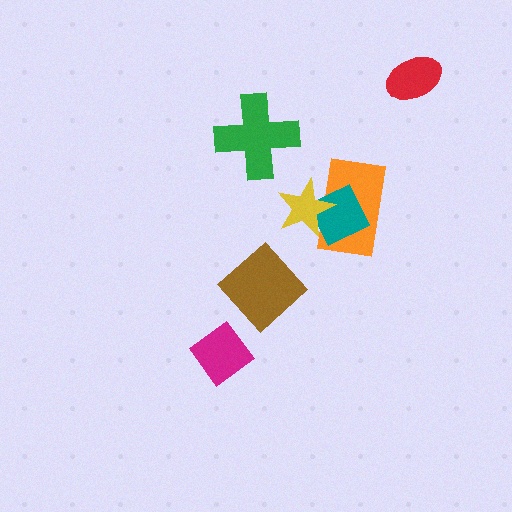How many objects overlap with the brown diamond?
0 objects overlap with the brown diamond.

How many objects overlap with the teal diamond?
2 objects overlap with the teal diamond.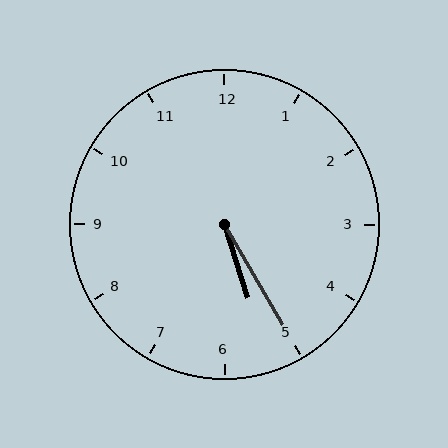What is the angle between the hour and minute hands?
Approximately 12 degrees.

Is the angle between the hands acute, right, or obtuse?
It is acute.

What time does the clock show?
5:25.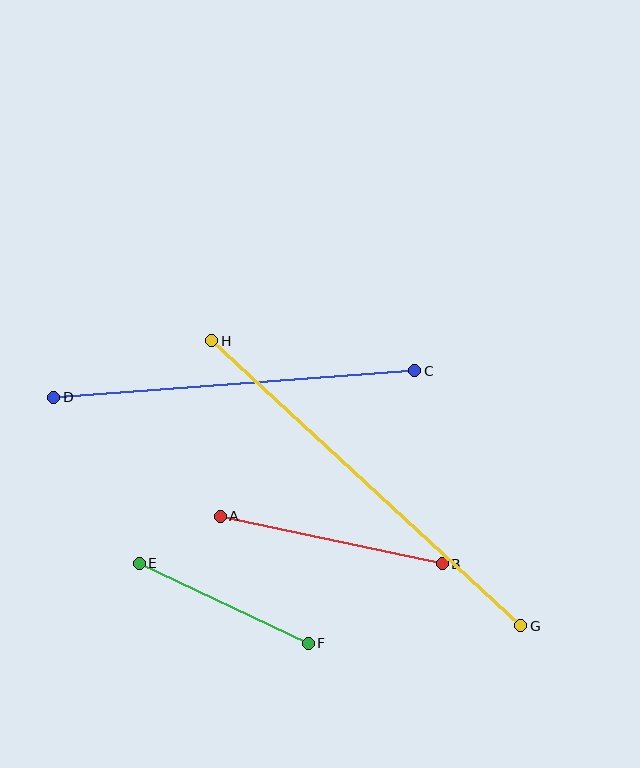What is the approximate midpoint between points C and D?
The midpoint is at approximately (234, 384) pixels.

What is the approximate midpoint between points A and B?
The midpoint is at approximately (331, 540) pixels.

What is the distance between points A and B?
The distance is approximately 227 pixels.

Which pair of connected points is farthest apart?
Points G and H are farthest apart.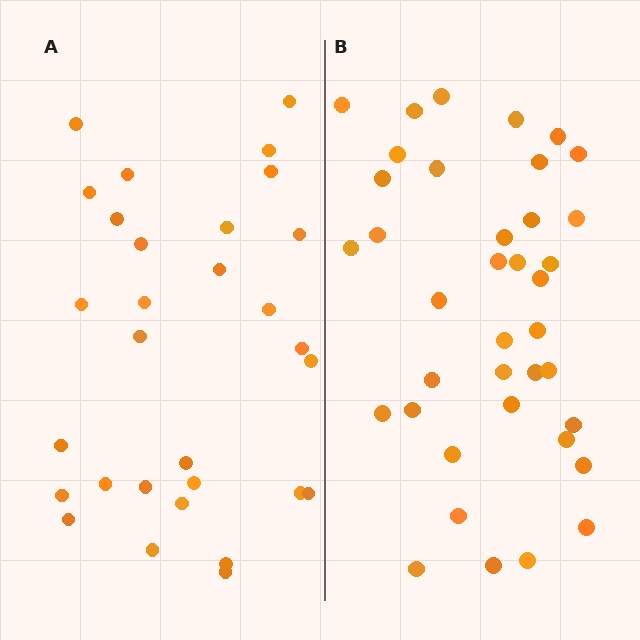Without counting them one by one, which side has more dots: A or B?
Region B (the right region) has more dots.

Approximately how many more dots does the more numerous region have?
Region B has roughly 8 or so more dots than region A.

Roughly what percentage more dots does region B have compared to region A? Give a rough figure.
About 25% more.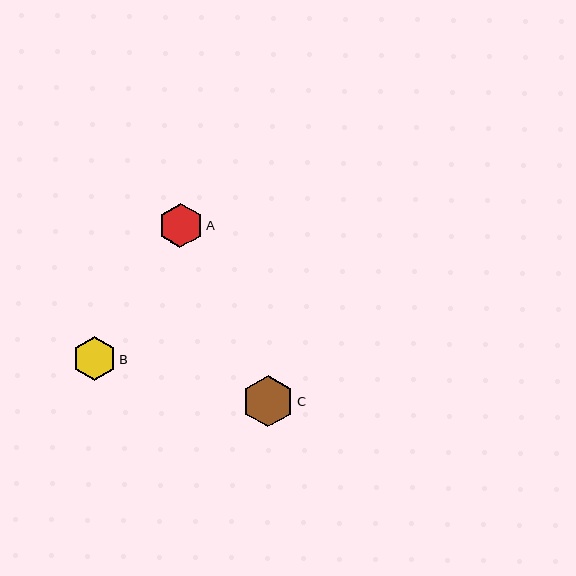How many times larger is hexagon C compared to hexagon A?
Hexagon C is approximately 1.2 times the size of hexagon A.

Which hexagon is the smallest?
Hexagon B is the smallest with a size of approximately 44 pixels.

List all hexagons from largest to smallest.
From largest to smallest: C, A, B.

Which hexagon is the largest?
Hexagon C is the largest with a size of approximately 51 pixels.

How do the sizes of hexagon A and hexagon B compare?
Hexagon A and hexagon B are approximately the same size.